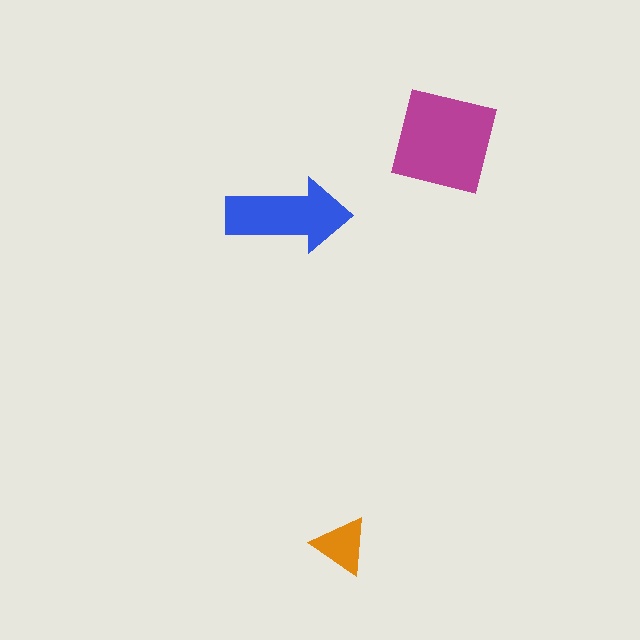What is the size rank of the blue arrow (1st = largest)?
2nd.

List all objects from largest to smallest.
The magenta square, the blue arrow, the orange triangle.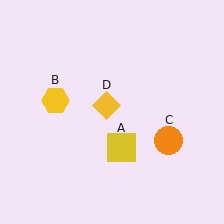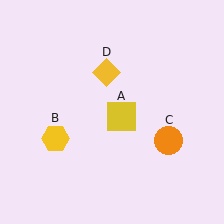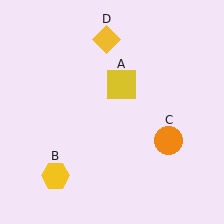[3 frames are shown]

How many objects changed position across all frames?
3 objects changed position: yellow square (object A), yellow hexagon (object B), yellow diamond (object D).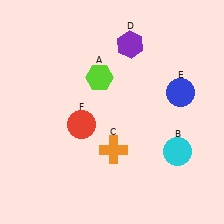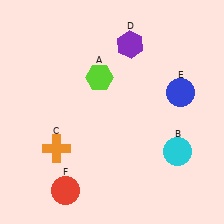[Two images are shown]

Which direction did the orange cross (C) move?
The orange cross (C) moved left.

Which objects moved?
The objects that moved are: the orange cross (C), the red circle (F).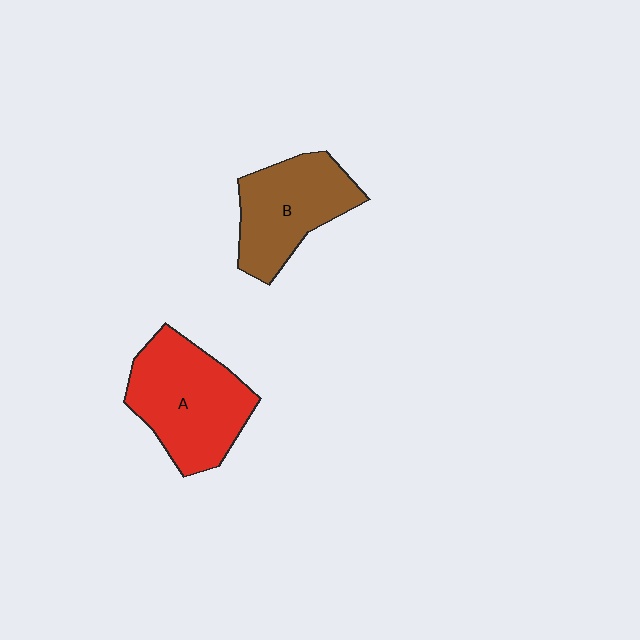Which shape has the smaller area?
Shape B (brown).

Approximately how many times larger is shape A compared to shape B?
Approximately 1.2 times.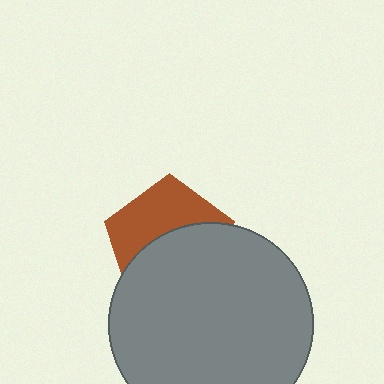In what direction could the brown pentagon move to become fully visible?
The brown pentagon could move up. That would shift it out from behind the gray circle entirely.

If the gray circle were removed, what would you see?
You would see the complete brown pentagon.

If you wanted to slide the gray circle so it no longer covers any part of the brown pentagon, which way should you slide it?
Slide it down — that is the most direct way to separate the two shapes.